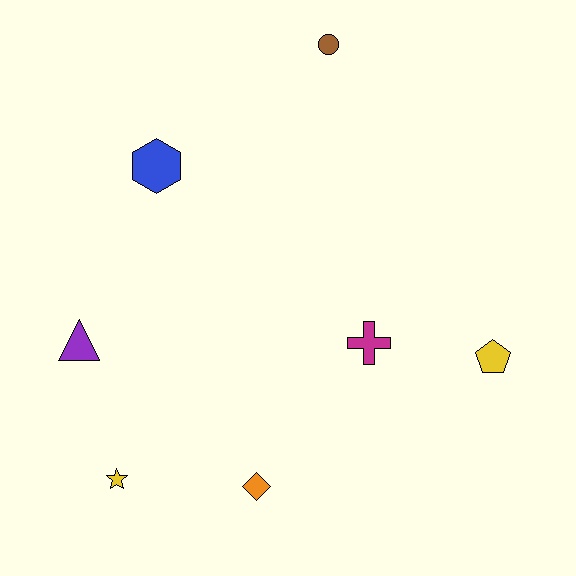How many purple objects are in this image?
There is 1 purple object.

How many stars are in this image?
There is 1 star.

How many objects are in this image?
There are 7 objects.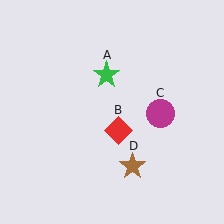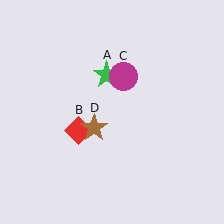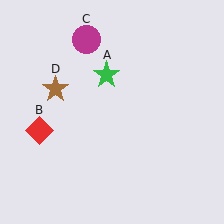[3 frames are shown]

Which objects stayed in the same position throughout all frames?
Green star (object A) remained stationary.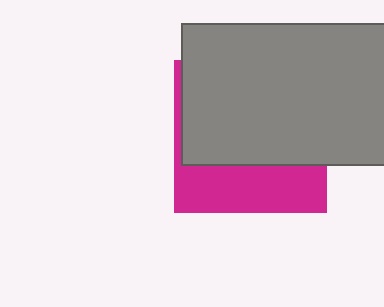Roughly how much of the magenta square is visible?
A small part of it is visible (roughly 35%).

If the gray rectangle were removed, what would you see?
You would see the complete magenta square.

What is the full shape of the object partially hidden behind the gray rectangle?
The partially hidden object is a magenta square.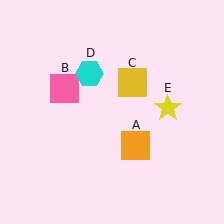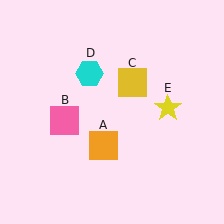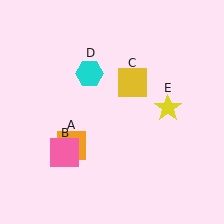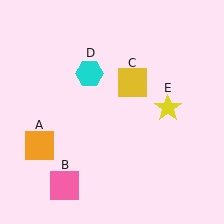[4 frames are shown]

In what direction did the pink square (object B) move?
The pink square (object B) moved down.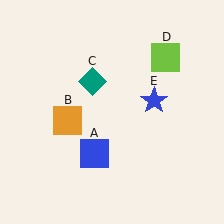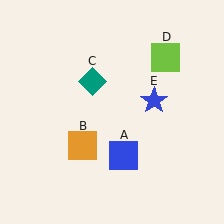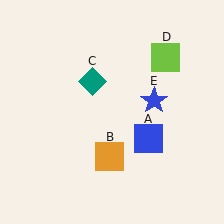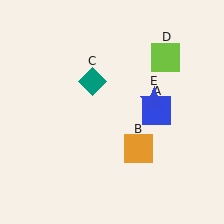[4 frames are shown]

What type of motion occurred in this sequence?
The blue square (object A), orange square (object B) rotated counterclockwise around the center of the scene.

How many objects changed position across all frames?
2 objects changed position: blue square (object A), orange square (object B).